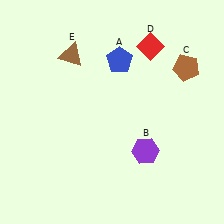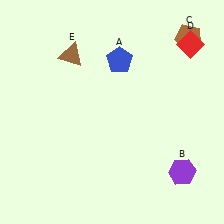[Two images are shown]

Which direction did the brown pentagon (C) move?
The brown pentagon (C) moved up.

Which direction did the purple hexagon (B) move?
The purple hexagon (B) moved right.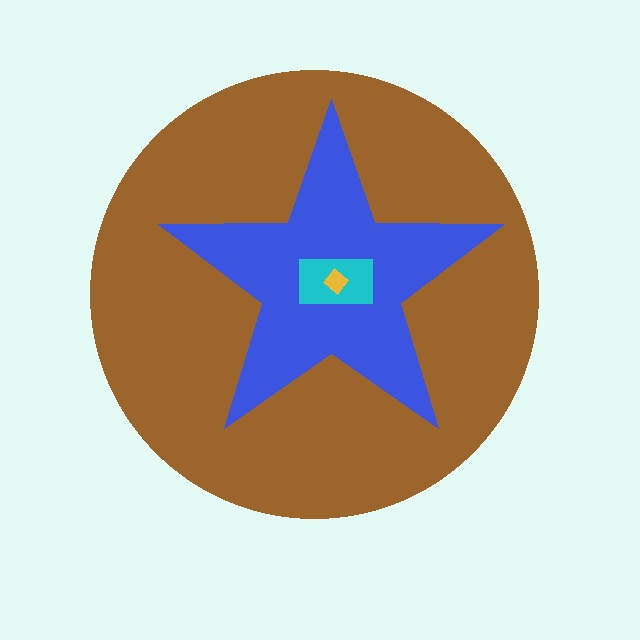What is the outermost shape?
The brown circle.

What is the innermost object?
The yellow diamond.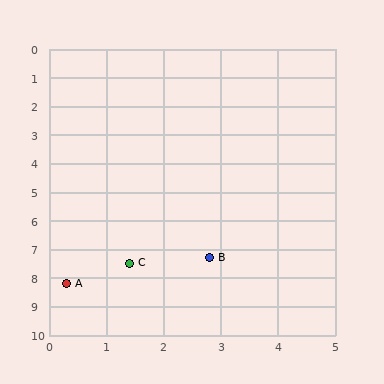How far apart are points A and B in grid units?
Points A and B are about 2.7 grid units apart.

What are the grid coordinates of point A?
Point A is at approximately (0.3, 8.2).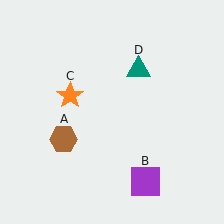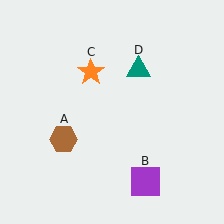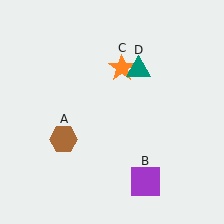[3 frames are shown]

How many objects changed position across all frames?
1 object changed position: orange star (object C).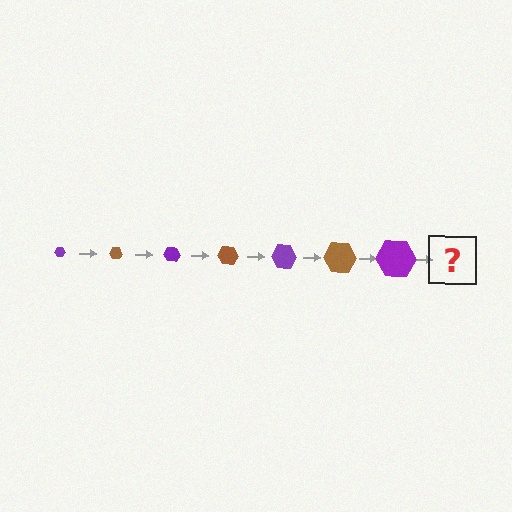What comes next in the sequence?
The next element should be a brown hexagon, larger than the previous one.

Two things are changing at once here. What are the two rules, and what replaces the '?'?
The two rules are that the hexagon grows larger each step and the color cycles through purple and brown. The '?' should be a brown hexagon, larger than the previous one.